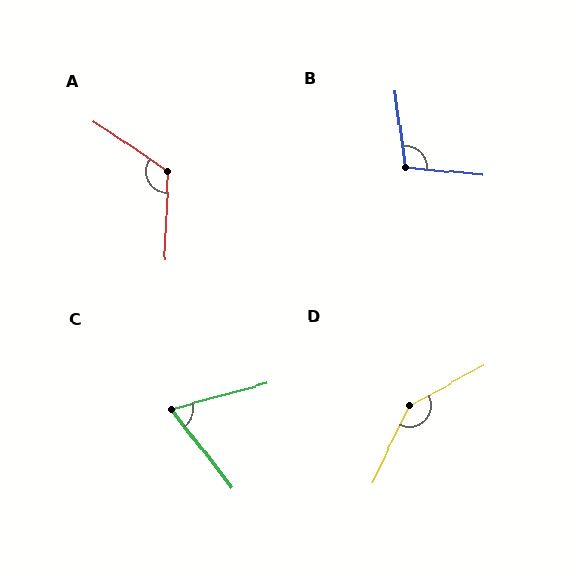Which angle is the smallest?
C, at approximately 68 degrees.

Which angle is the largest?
D, at approximately 145 degrees.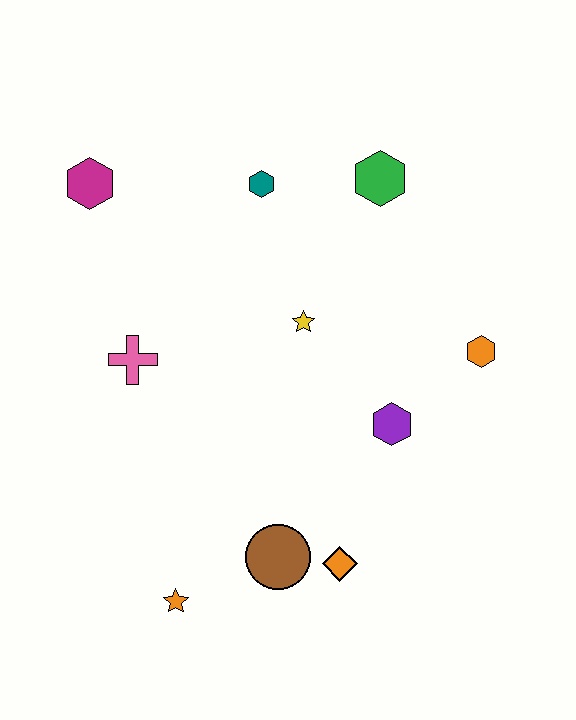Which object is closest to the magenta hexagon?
The teal hexagon is closest to the magenta hexagon.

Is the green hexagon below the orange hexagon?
No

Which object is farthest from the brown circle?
The magenta hexagon is farthest from the brown circle.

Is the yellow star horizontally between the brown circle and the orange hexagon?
Yes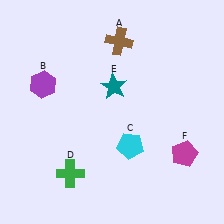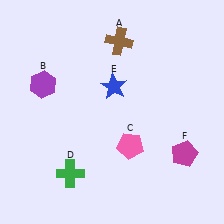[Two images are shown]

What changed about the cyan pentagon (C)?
In Image 1, C is cyan. In Image 2, it changed to pink.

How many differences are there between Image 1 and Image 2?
There are 2 differences between the two images.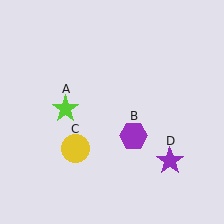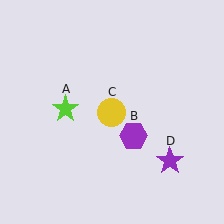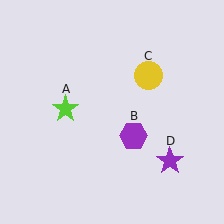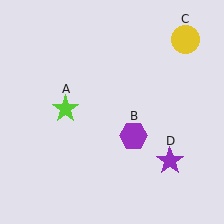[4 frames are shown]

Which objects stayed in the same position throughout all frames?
Lime star (object A) and purple hexagon (object B) and purple star (object D) remained stationary.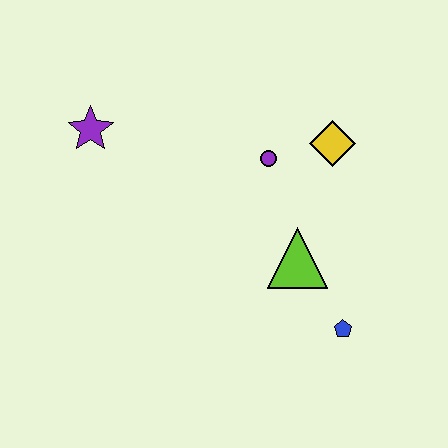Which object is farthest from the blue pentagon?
The purple star is farthest from the blue pentagon.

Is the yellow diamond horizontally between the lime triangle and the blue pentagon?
Yes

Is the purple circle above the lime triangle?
Yes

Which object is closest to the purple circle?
The yellow diamond is closest to the purple circle.